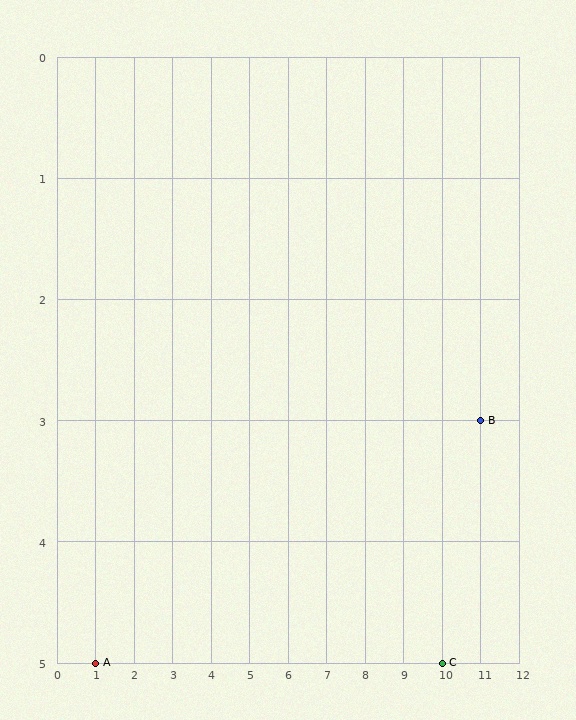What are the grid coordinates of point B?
Point B is at grid coordinates (11, 3).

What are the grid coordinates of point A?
Point A is at grid coordinates (1, 5).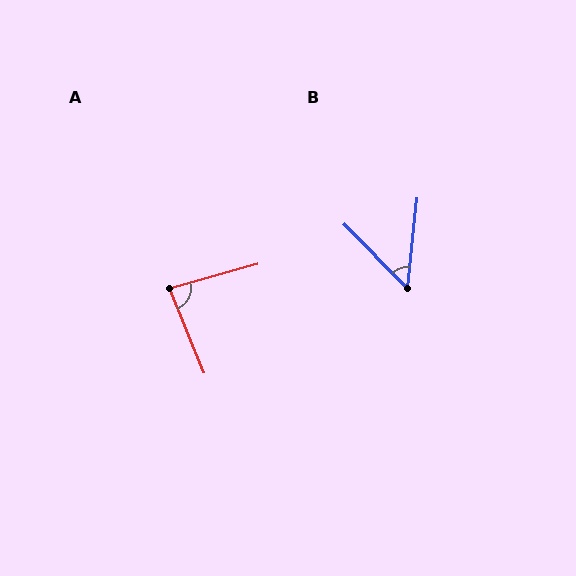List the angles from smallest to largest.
B (51°), A (83°).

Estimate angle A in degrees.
Approximately 83 degrees.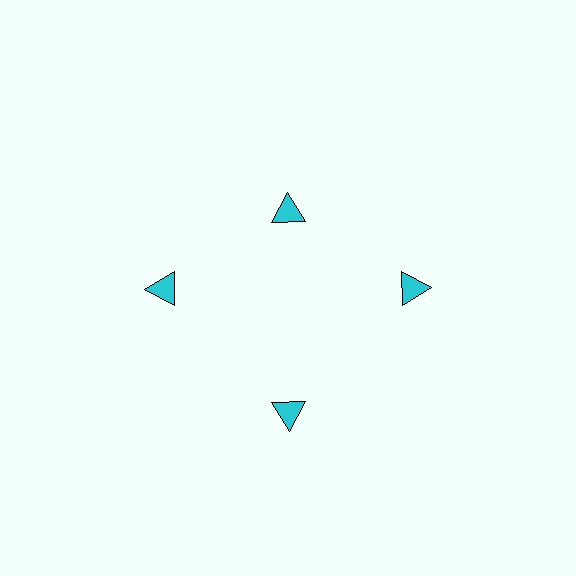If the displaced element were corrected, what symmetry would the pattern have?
It would have 4-fold rotational symmetry — the pattern would map onto itself every 90 degrees.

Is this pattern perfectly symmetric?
No. The 4 cyan triangles are arranged in a ring, but one element near the 12 o'clock position is pulled inward toward the center, breaking the 4-fold rotational symmetry.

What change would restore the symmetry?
The symmetry would be restored by moving it outward, back onto the ring so that all 4 triangles sit at equal angles and equal distance from the center.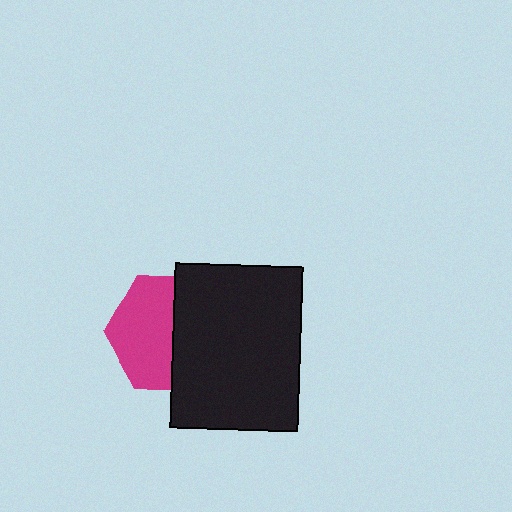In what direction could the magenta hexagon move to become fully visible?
The magenta hexagon could move left. That would shift it out from behind the black rectangle entirely.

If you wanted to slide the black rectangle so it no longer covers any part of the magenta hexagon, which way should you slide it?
Slide it right — that is the most direct way to separate the two shapes.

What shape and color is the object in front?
The object in front is a black rectangle.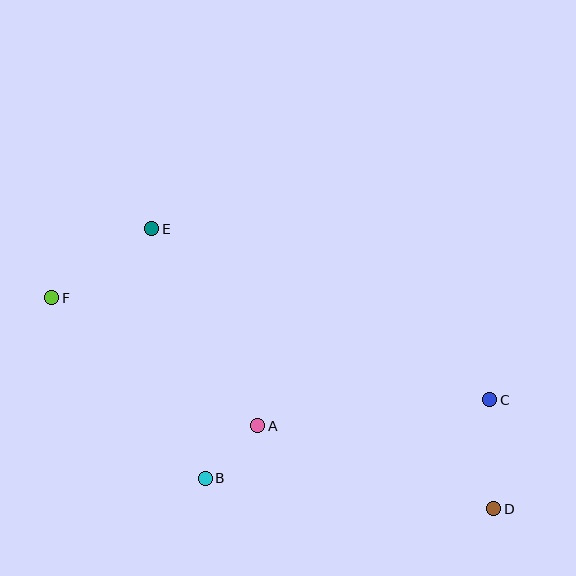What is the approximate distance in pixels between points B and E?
The distance between B and E is approximately 255 pixels.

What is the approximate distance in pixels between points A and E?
The distance between A and E is approximately 224 pixels.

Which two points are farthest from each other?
Points D and F are farthest from each other.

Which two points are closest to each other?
Points A and B are closest to each other.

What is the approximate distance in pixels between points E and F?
The distance between E and F is approximately 122 pixels.